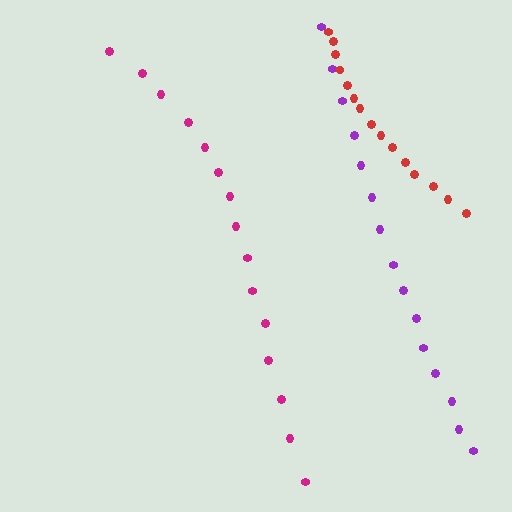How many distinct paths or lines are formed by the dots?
There are 3 distinct paths.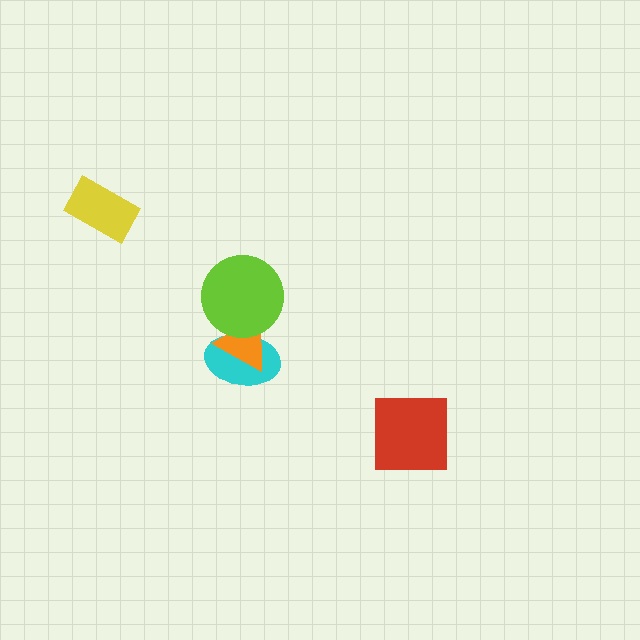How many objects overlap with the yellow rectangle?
0 objects overlap with the yellow rectangle.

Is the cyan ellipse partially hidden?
Yes, it is partially covered by another shape.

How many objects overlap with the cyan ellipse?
2 objects overlap with the cyan ellipse.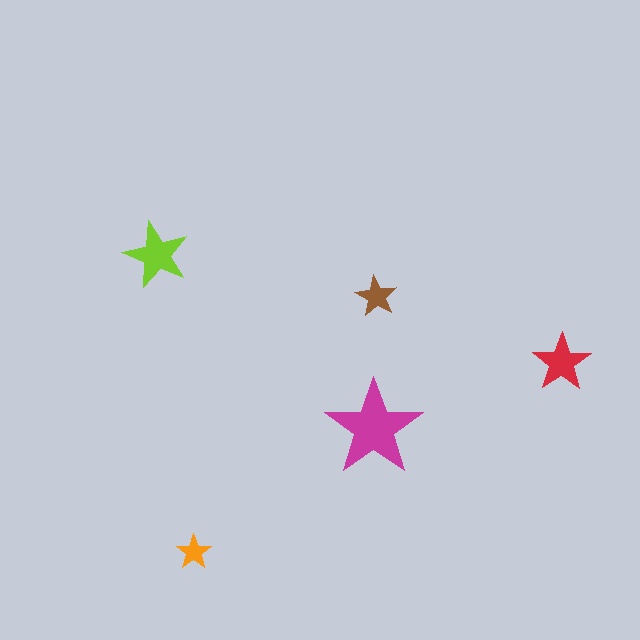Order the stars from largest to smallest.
the magenta one, the lime one, the red one, the brown one, the orange one.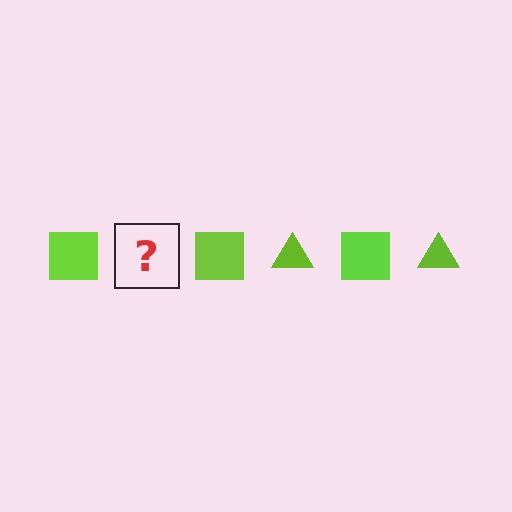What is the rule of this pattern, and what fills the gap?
The rule is that the pattern cycles through square, triangle shapes in lime. The gap should be filled with a lime triangle.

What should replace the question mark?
The question mark should be replaced with a lime triangle.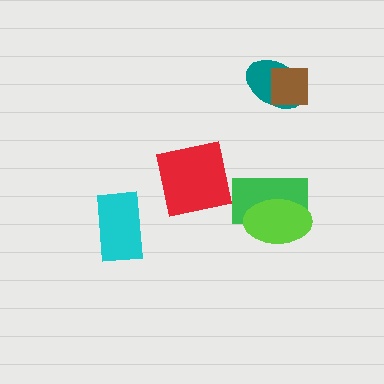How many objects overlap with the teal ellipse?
1 object overlaps with the teal ellipse.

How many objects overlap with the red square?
0 objects overlap with the red square.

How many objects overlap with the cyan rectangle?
0 objects overlap with the cyan rectangle.